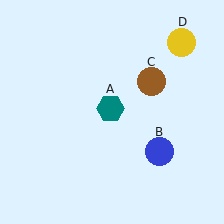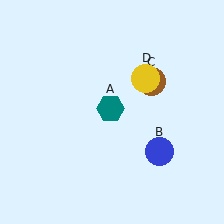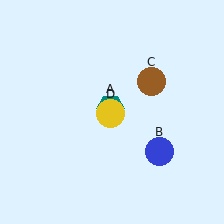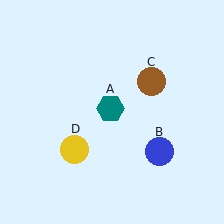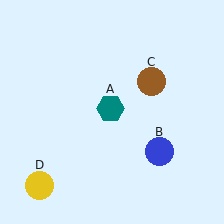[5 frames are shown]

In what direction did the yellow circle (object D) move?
The yellow circle (object D) moved down and to the left.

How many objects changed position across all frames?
1 object changed position: yellow circle (object D).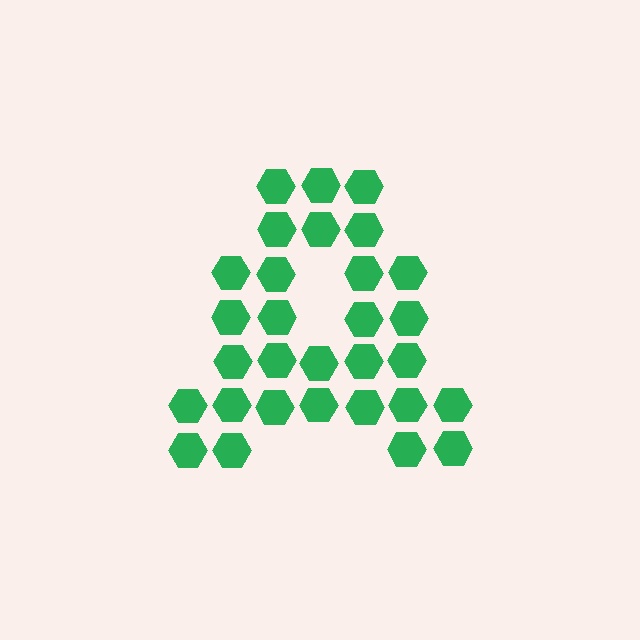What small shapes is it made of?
It is made of small hexagons.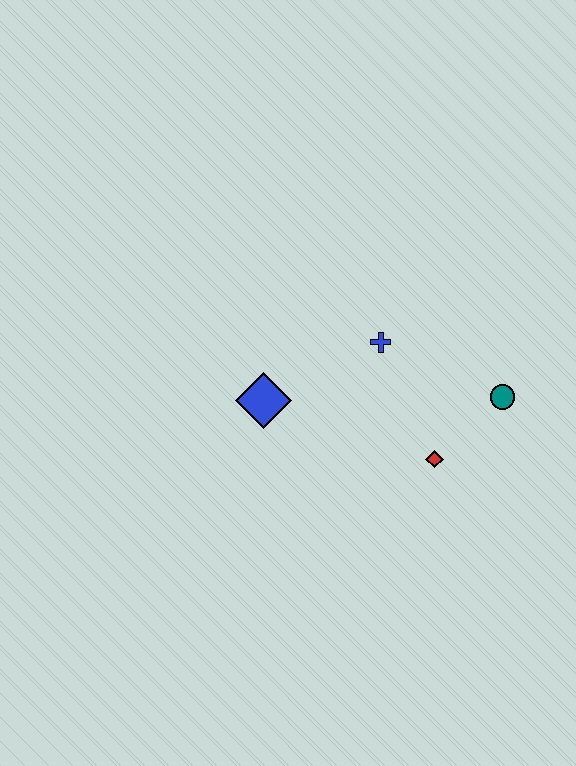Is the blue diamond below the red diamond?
No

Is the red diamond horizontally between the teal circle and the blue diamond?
Yes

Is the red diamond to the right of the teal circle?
No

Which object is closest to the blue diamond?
The blue cross is closest to the blue diamond.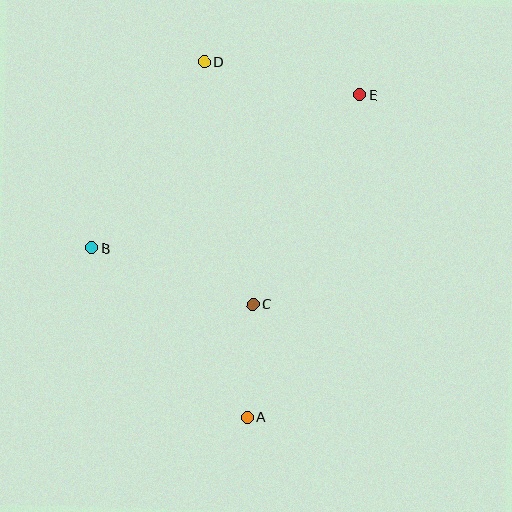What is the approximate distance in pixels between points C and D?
The distance between C and D is approximately 247 pixels.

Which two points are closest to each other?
Points A and C are closest to each other.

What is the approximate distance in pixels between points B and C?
The distance between B and C is approximately 171 pixels.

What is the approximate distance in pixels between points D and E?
The distance between D and E is approximately 159 pixels.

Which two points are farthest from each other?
Points A and D are farthest from each other.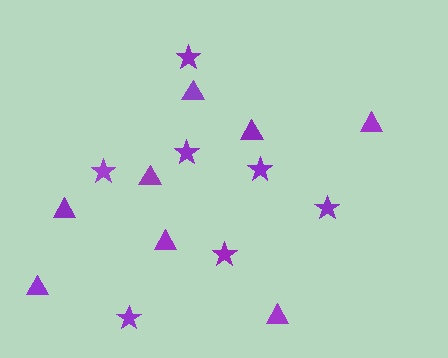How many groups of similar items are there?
There are 2 groups: one group of stars (7) and one group of triangles (8).